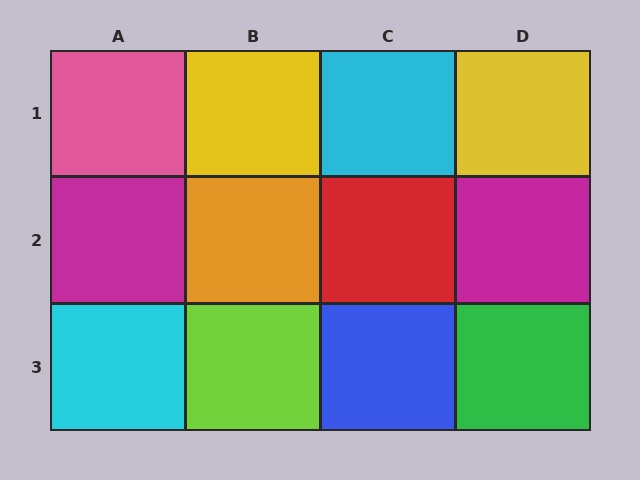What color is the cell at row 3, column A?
Cyan.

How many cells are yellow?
2 cells are yellow.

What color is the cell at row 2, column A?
Magenta.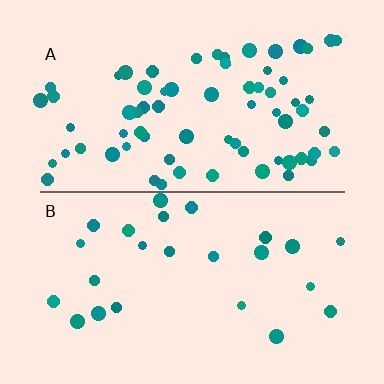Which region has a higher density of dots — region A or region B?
A (the top).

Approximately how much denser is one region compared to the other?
Approximately 2.9× — region A over region B.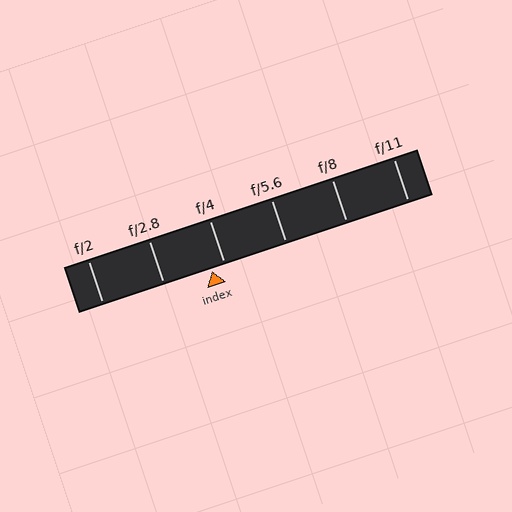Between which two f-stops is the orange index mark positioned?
The index mark is between f/2.8 and f/4.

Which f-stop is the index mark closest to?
The index mark is closest to f/4.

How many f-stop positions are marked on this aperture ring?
There are 6 f-stop positions marked.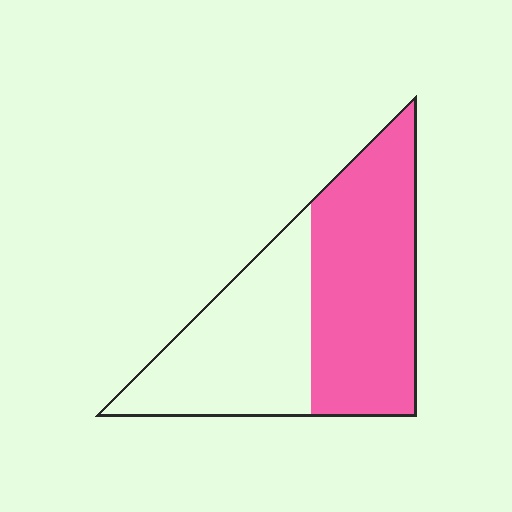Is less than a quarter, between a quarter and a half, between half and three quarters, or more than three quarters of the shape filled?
Between half and three quarters.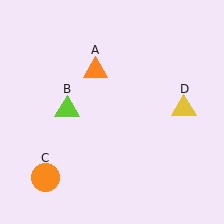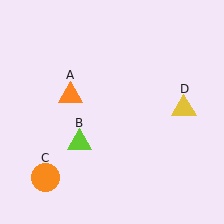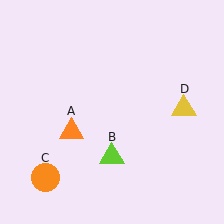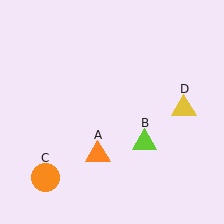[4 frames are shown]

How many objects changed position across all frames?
2 objects changed position: orange triangle (object A), lime triangle (object B).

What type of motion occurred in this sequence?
The orange triangle (object A), lime triangle (object B) rotated counterclockwise around the center of the scene.